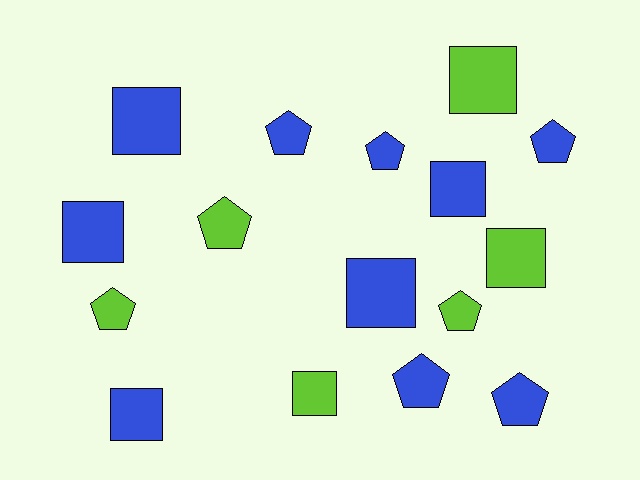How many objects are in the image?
There are 16 objects.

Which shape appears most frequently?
Pentagon, with 8 objects.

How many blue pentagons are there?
There are 5 blue pentagons.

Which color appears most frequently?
Blue, with 10 objects.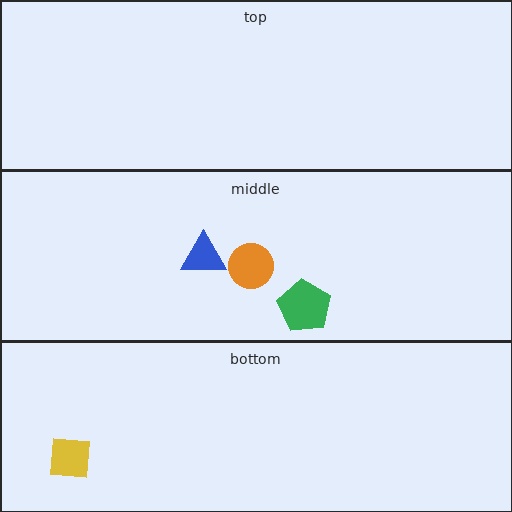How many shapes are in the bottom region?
1.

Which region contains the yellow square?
The bottom region.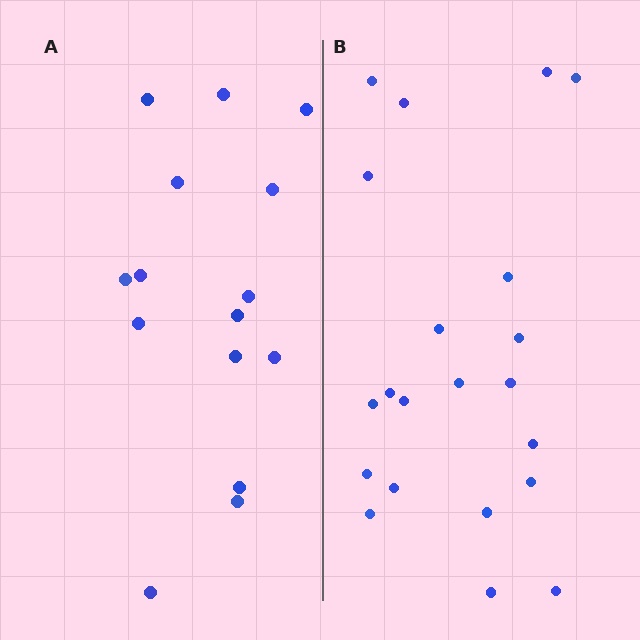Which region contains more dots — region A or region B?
Region B (the right region) has more dots.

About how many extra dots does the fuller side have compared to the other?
Region B has about 6 more dots than region A.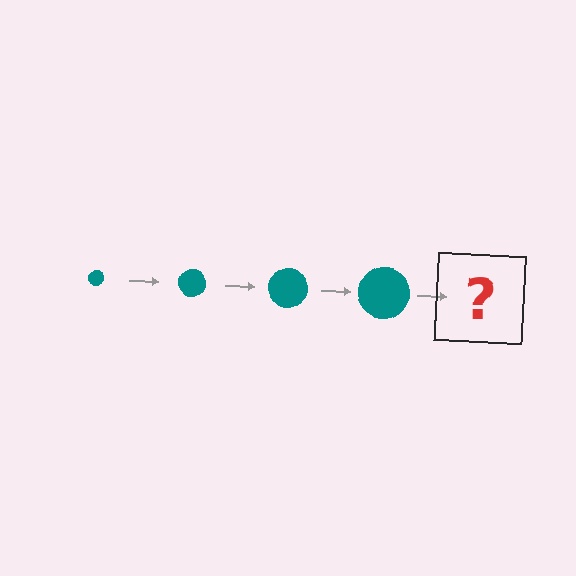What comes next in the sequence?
The next element should be a teal circle, larger than the previous one.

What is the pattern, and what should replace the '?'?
The pattern is that the circle gets progressively larger each step. The '?' should be a teal circle, larger than the previous one.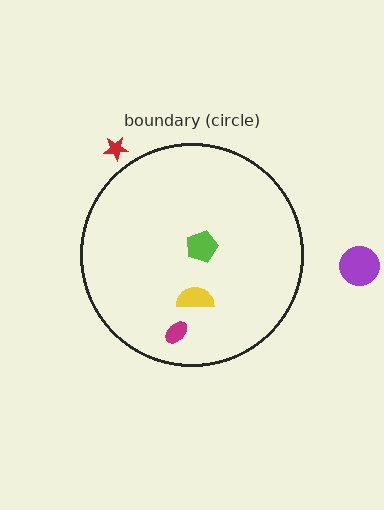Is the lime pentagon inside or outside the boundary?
Inside.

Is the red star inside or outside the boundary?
Outside.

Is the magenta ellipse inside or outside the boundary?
Inside.